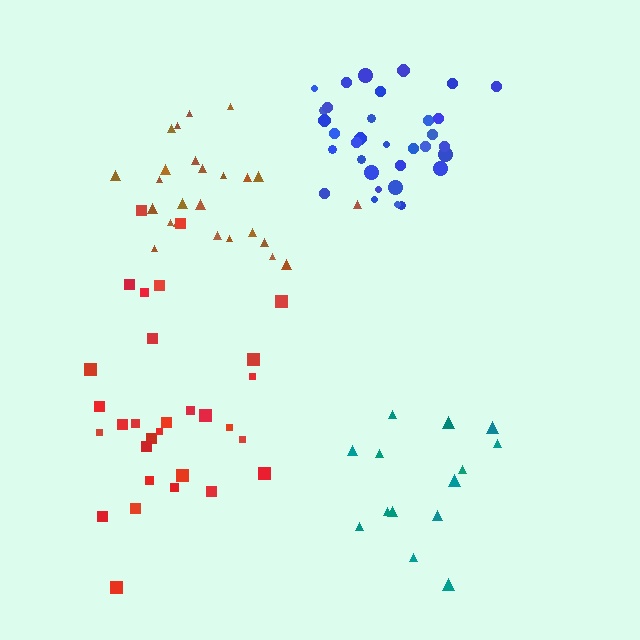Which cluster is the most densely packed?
Blue.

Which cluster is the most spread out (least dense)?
Teal.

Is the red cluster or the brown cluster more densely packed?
Brown.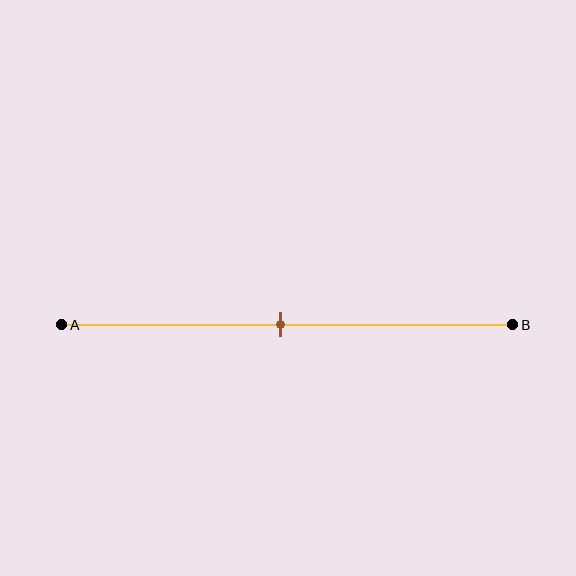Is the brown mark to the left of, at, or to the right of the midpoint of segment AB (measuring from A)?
The brown mark is approximately at the midpoint of segment AB.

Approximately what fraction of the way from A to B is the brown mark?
The brown mark is approximately 50% of the way from A to B.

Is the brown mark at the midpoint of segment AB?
Yes, the mark is approximately at the midpoint.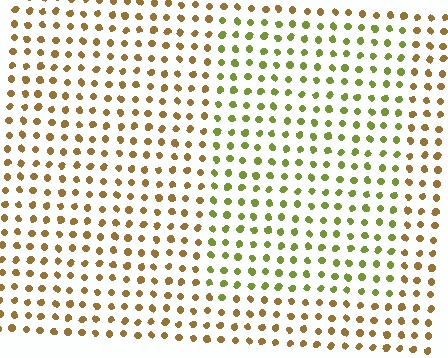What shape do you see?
I see a rectangle.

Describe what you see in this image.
The image is filled with small brown elements in a uniform arrangement. A rectangle-shaped region is visible where the elements are tinted to a slightly different hue, forming a subtle color boundary.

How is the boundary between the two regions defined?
The boundary is defined purely by a slight shift in hue (about 44 degrees). Spacing, size, and orientation are identical on both sides.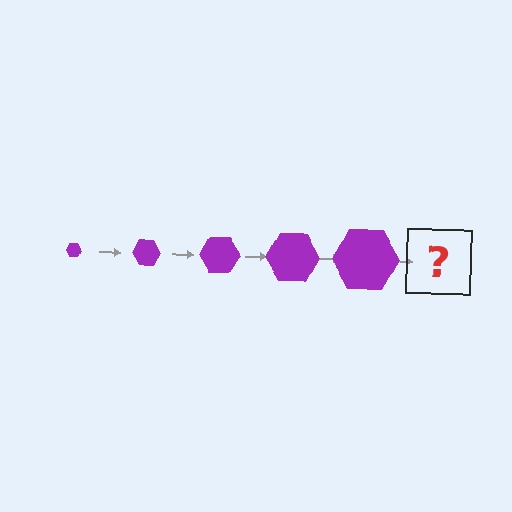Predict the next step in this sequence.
The next step is a purple hexagon, larger than the previous one.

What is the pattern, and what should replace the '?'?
The pattern is that the hexagon gets progressively larger each step. The '?' should be a purple hexagon, larger than the previous one.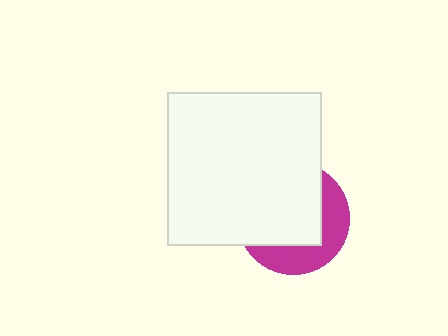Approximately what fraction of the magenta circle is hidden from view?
Roughly 62% of the magenta circle is hidden behind the white square.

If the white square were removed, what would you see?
You would see the complete magenta circle.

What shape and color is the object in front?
The object in front is a white square.